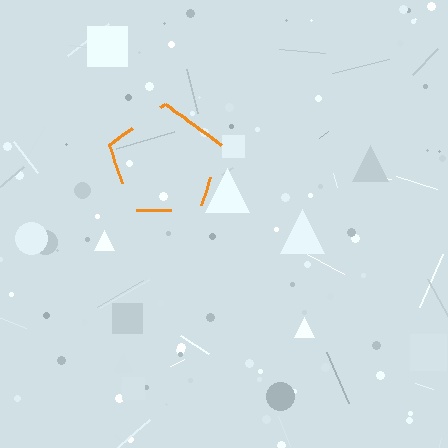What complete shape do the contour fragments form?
The contour fragments form a pentagon.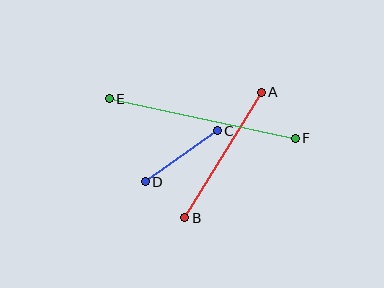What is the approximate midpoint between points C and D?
The midpoint is at approximately (181, 156) pixels.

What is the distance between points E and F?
The distance is approximately 190 pixels.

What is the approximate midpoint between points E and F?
The midpoint is at approximately (202, 118) pixels.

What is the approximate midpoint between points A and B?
The midpoint is at approximately (223, 155) pixels.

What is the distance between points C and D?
The distance is approximately 88 pixels.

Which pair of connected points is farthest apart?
Points E and F are farthest apart.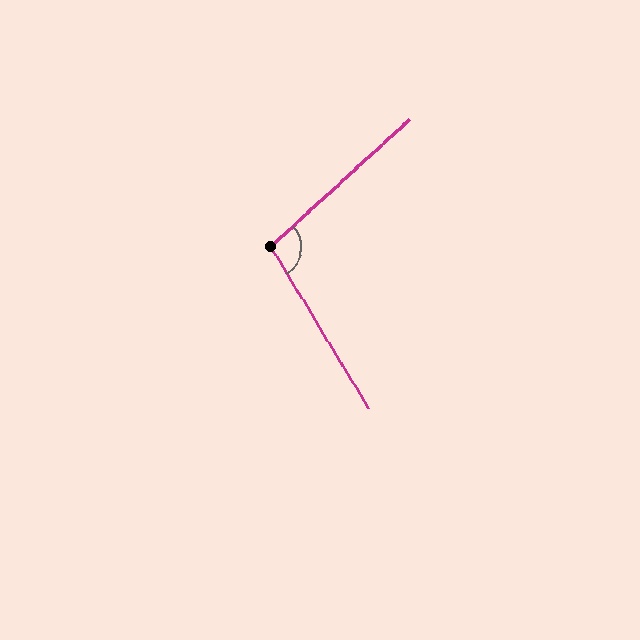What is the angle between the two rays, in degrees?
Approximately 101 degrees.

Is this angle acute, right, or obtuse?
It is obtuse.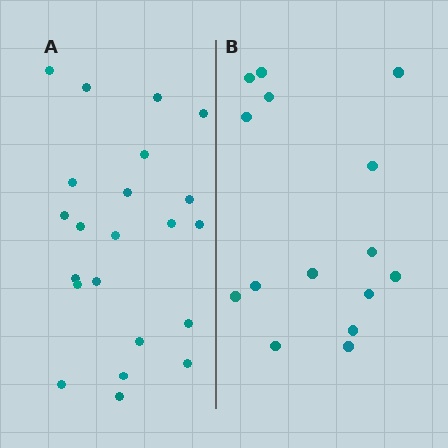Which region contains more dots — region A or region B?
Region A (the left region) has more dots.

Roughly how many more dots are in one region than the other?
Region A has roughly 8 or so more dots than region B.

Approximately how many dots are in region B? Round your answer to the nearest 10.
About 20 dots. (The exact count is 15, which rounds to 20.)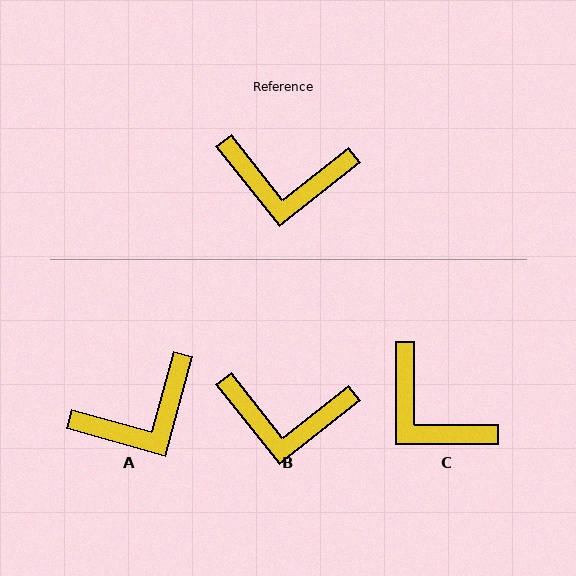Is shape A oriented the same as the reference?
No, it is off by about 36 degrees.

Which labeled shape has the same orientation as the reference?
B.